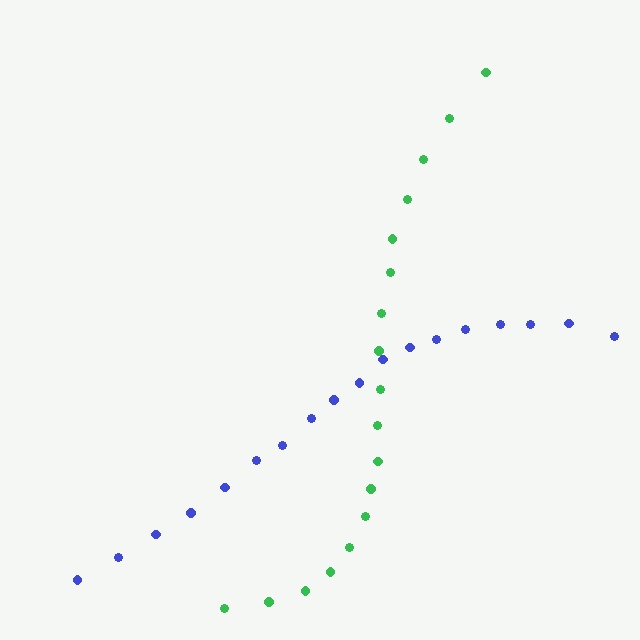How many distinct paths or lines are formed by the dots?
There are 2 distinct paths.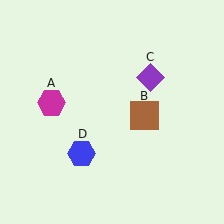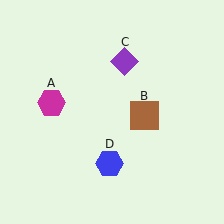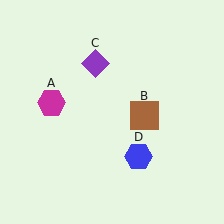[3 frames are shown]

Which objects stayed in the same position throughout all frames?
Magenta hexagon (object A) and brown square (object B) remained stationary.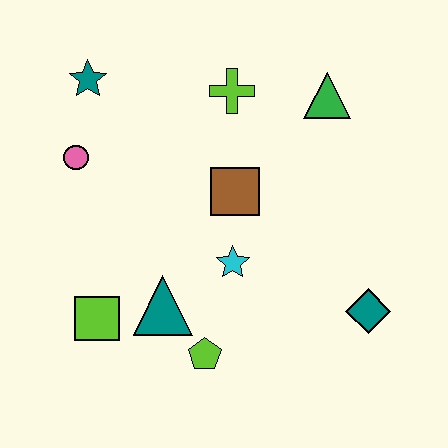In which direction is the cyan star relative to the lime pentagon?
The cyan star is above the lime pentagon.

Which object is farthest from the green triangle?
The lime square is farthest from the green triangle.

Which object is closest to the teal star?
The pink circle is closest to the teal star.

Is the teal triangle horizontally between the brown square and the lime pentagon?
No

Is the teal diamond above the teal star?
No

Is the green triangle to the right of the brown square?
Yes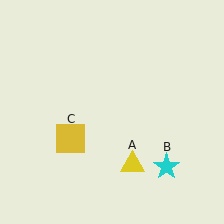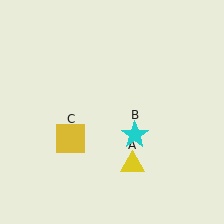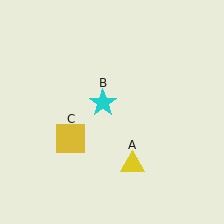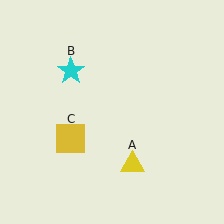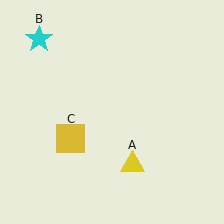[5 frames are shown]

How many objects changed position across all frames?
1 object changed position: cyan star (object B).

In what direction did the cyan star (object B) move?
The cyan star (object B) moved up and to the left.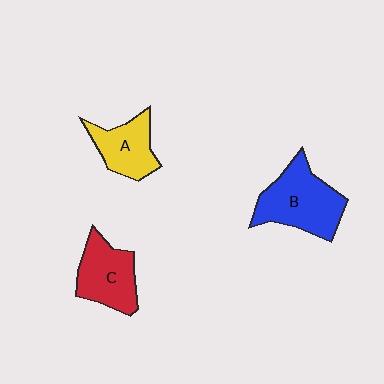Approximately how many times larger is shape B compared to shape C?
Approximately 1.3 times.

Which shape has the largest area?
Shape B (blue).